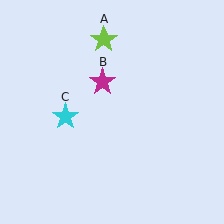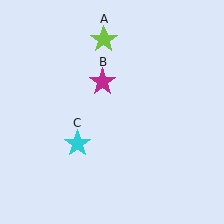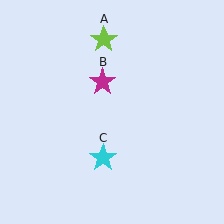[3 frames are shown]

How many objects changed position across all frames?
1 object changed position: cyan star (object C).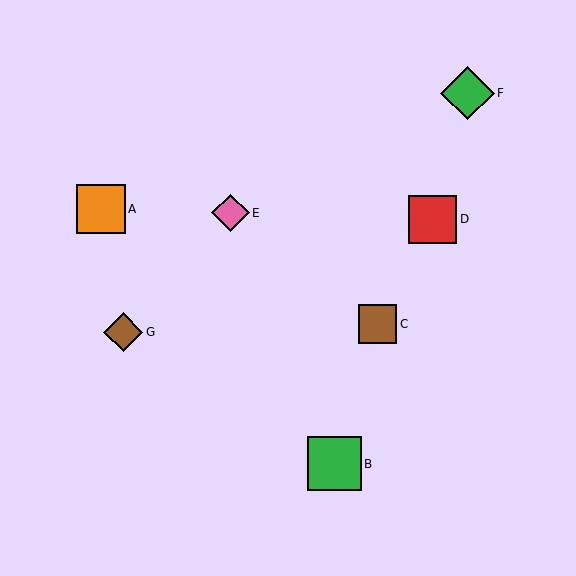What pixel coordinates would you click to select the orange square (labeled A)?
Click at (101, 209) to select the orange square A.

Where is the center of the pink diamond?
The center of the pink diamond is at (230, 213).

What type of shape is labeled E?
Shape E is a pink diamond.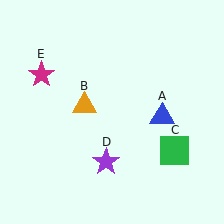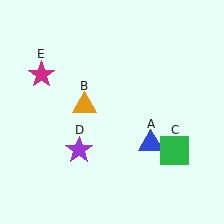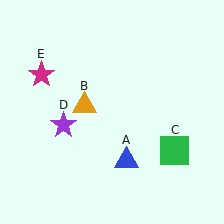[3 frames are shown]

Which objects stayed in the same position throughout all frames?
Orange triangle (object B) and green square (object C) and magenta star (object E) remained stationary.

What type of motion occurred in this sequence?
The blue triangle (object A), purple star (object D) rotated clockwise around the center of the scene.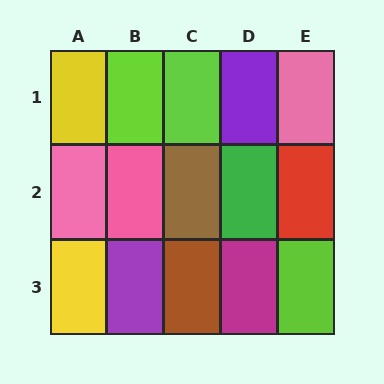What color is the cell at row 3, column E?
Lime.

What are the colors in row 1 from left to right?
Yellow, lime, lime, purple, pink.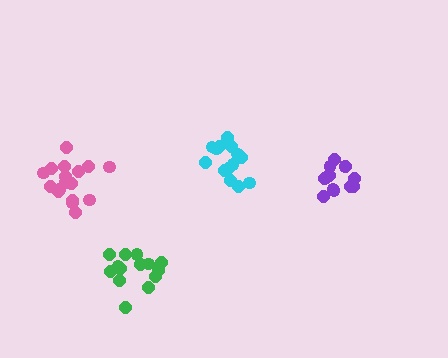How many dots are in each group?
Group 1: 14 dots, Group 2: 13 dots, Group 3: 14 dots, Group 4: 17 dots (58 total).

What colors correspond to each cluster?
The clusters are colored: cyan, purple, green, pink.